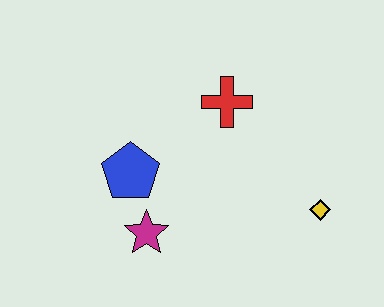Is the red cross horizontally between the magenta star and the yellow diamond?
Yes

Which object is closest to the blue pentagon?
The magenta star is closest to the blue pentagon.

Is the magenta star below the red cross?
Yes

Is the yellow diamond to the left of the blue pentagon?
No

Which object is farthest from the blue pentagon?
The yellow diamond is farthest from the blue pentagon.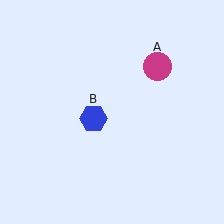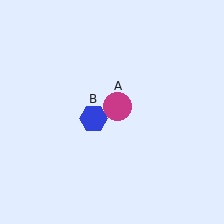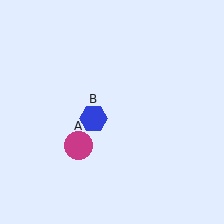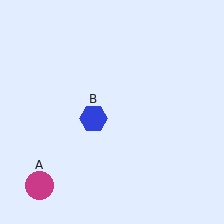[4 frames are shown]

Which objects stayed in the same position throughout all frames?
Blue hexagon (object B) remained stationary.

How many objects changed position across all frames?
1 object changed position: magenta circle (object A).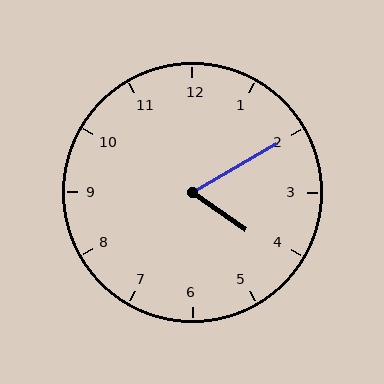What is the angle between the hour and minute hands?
Approximately 65 degrees.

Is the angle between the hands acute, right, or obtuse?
It is acute.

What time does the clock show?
4:10.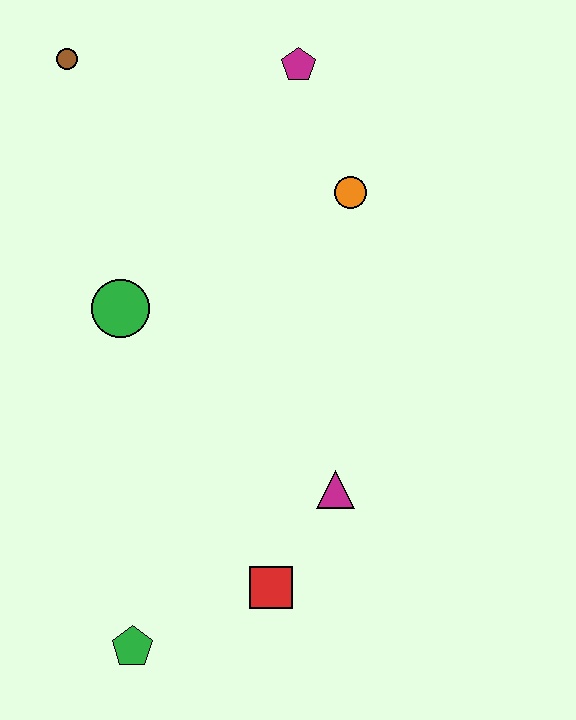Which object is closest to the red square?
The magenta triangle is closest to the red square.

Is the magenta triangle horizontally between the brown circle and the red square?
No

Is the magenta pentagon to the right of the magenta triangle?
No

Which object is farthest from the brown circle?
The green pentagon is farthest from the brown circle.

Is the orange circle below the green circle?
No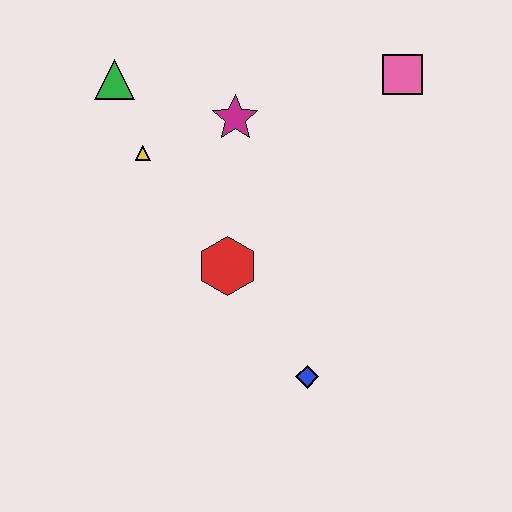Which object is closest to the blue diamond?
The red hexagon is closest to the blue diamond.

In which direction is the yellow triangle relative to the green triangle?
The yellow triangle is below the green triangle.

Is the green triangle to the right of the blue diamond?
No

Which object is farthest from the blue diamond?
The green triangle is farthest from the blue diamond.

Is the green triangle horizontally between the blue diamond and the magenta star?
No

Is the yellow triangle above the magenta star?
No